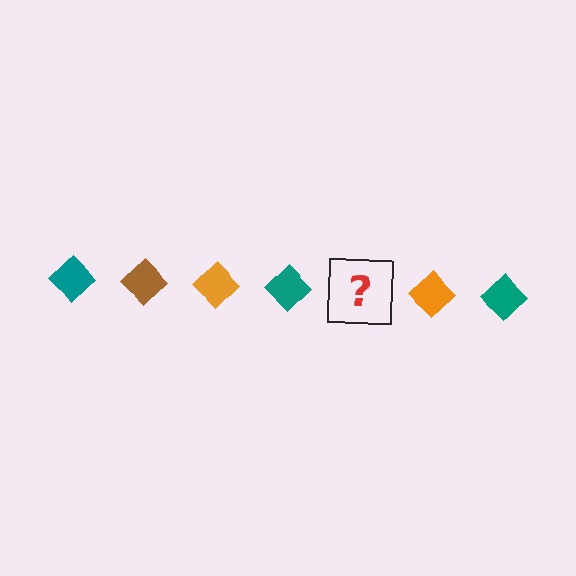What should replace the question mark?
The question mark should be replaced with a brown diamond.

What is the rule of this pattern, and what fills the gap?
The rule is that the pattern cycles through teal, brown, orange diamonds. The gap should be filled with a brown diamond.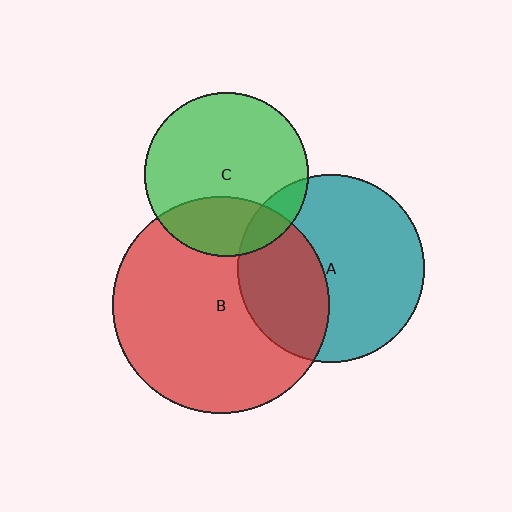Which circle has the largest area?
Circle B (red).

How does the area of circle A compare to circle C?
Approximately 1.3 times.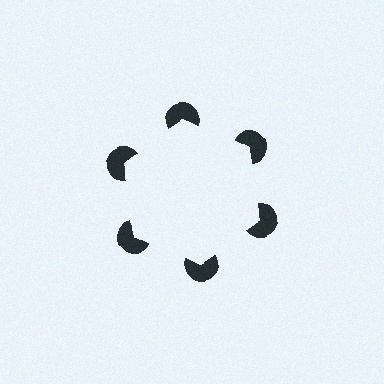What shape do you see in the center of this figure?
An illusory hexagon — its edges are inferred from the aligned wedge cuts in the pac-man discs, not physically drawn.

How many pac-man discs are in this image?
There are 6 — one at each vertex of the illusory hexagon.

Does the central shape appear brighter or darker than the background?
It typically appears slightly brighter than the background, even though no actual brightness change is drawn.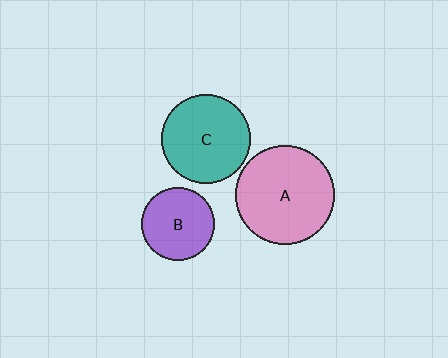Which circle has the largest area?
Circle A (pink).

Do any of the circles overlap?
No, none of the circles overlap.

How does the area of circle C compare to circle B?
Approximately 1.5 times.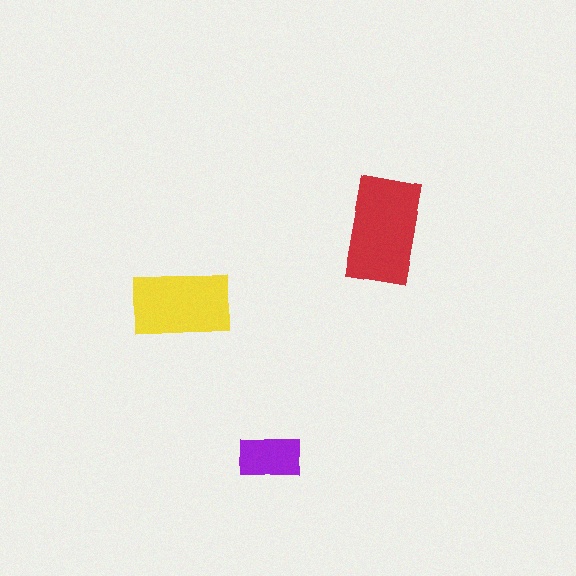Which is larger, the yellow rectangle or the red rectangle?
The red one.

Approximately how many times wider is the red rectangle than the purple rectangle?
About 1.5 times wider.